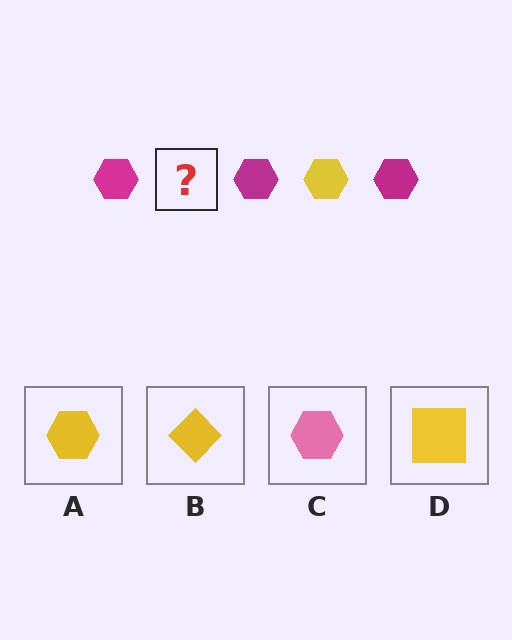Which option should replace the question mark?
Option A.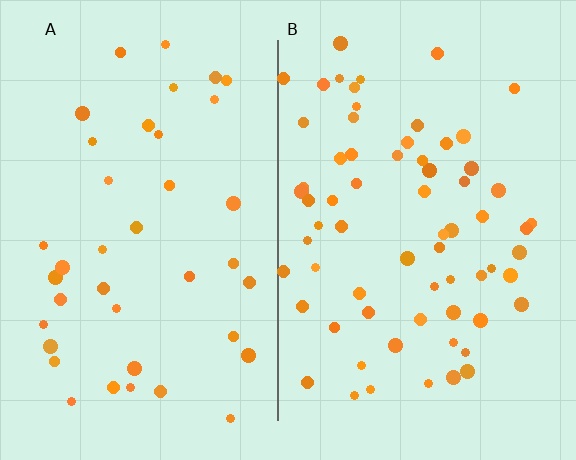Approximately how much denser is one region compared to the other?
Approximately 1.7× — region B over region A.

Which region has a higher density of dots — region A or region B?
B (the right).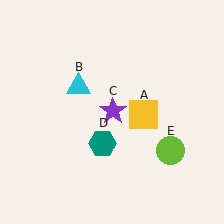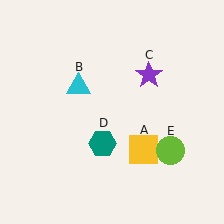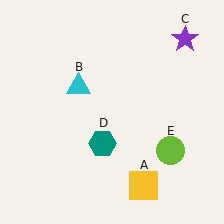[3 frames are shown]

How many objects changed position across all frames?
2 objects changed position: yellow square (object A), purple star (object C).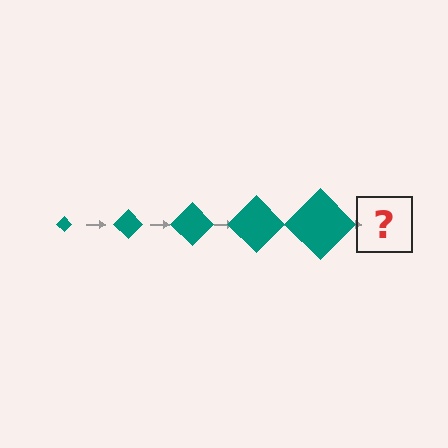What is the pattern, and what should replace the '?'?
The pattern is that the diamond gets progressively larger each step. The '?' should be a teal diamond, larger than the previous one.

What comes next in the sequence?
The next element should be a teal diamond, larger than the previous one.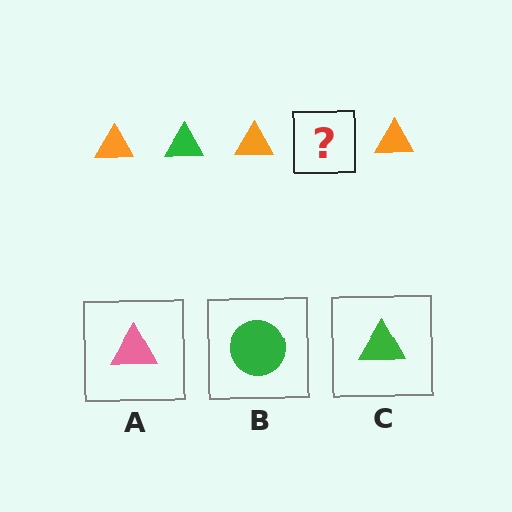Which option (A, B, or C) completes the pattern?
C.